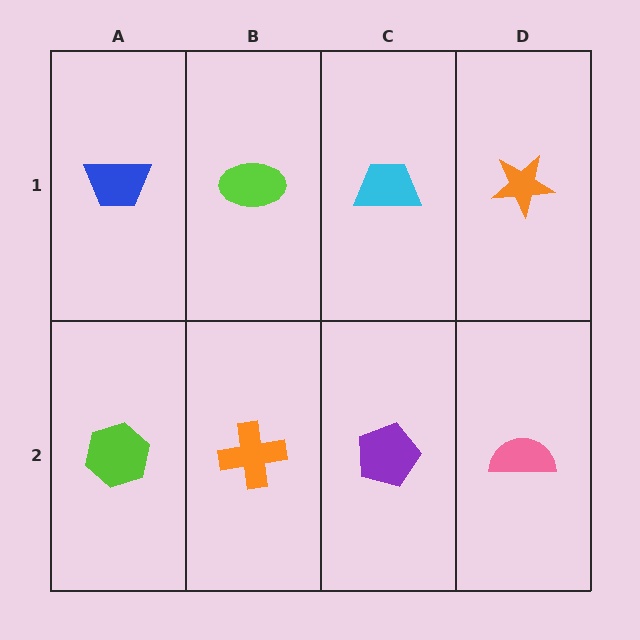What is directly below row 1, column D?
A pink semicircle.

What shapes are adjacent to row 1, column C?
A purple pentagon (row 2, column C), a lime ellipse (row 1, column B), an orange star (row 1, column D).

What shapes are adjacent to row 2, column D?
An orange star (row 1, column D), a purple pentagon (row 2, column C).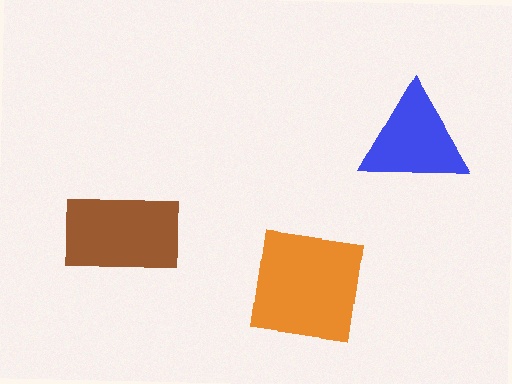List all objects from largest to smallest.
The orange square, the brown rectangle, the blue triangle.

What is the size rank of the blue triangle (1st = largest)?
3rd.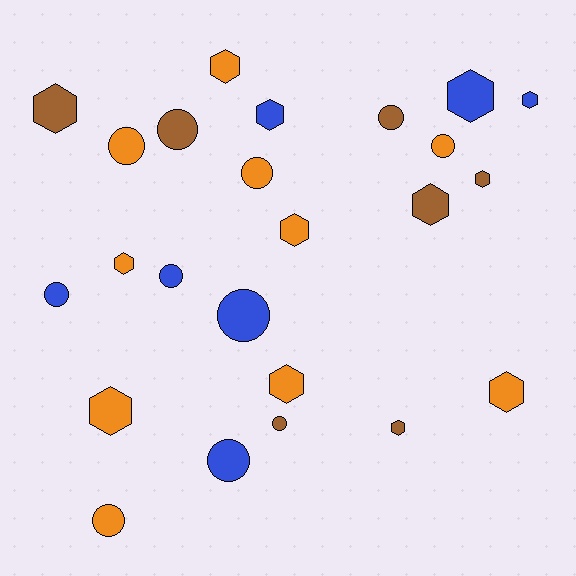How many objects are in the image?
There are 24 objects.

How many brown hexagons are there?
There are 4 brown hexagons.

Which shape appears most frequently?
Hexagon, with 13 objects.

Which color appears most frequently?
Orange, with 10 objects.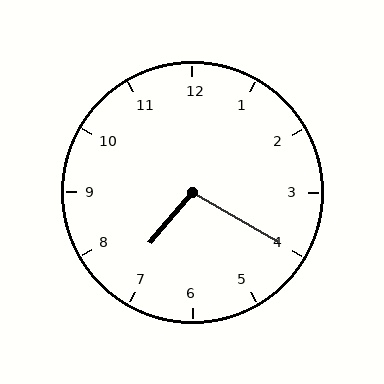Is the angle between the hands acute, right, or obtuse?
It is obtuse.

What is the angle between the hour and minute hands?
Approximately 100 degrees.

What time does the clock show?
7:20.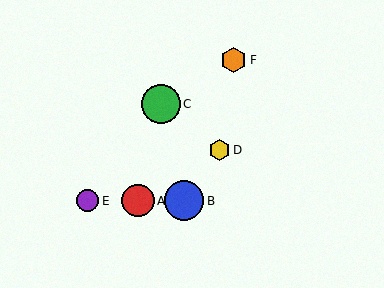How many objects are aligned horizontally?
3 objects (A, B, E) are aligned horizontally.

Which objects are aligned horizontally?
Objects A, B, E are aligned horizontally.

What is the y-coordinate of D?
Object D is at y≈150.